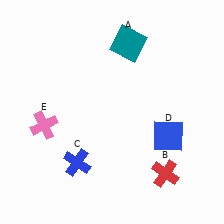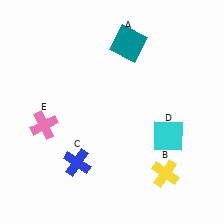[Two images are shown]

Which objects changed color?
B changed from red to yellow. D changed from blue to cyan.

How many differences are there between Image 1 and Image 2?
There are 2 differences between the two images.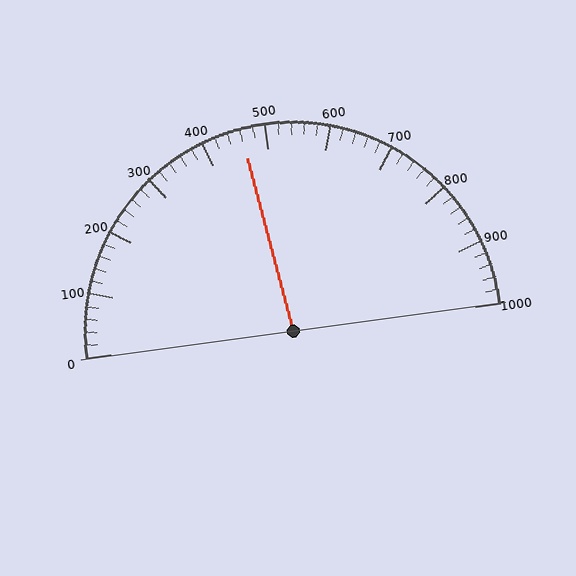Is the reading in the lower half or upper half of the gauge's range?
The reading is in the lower half of the range (0 to 1000).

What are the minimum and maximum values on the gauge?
The gauge ranges from 0 to 1000.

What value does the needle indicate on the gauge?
The needle indicates approximately 460.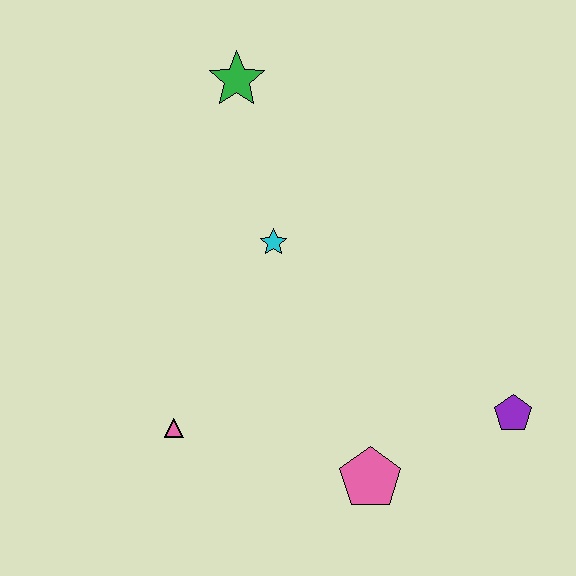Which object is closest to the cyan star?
The green star is closest to the cyan star.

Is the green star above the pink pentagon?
Yes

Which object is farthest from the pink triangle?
The green star is farthest from the pink triangle.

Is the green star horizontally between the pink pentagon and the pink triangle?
Yes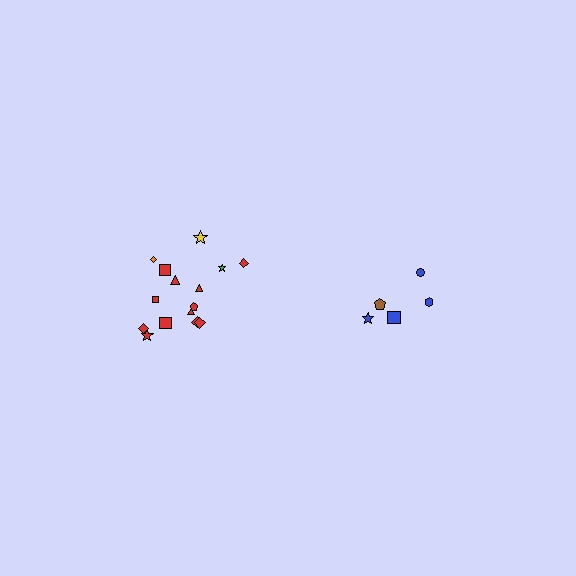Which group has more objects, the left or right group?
The left group.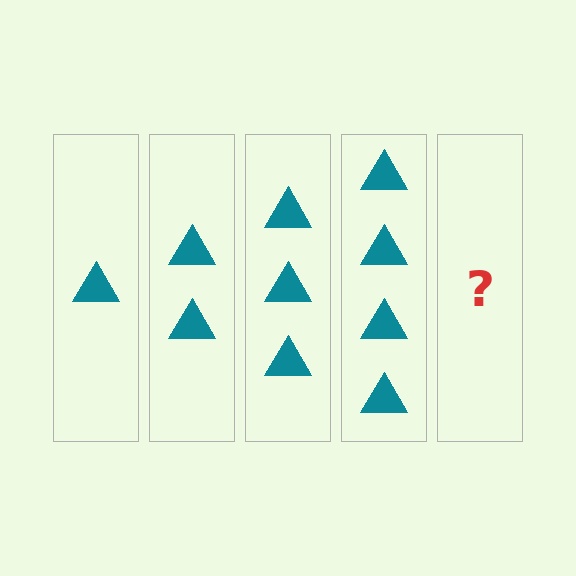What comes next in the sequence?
The next element should be 5 triangles.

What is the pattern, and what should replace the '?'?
The pattern is that each step adds one more triangle. The '?' should be 5 triangles.